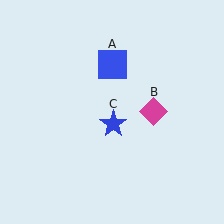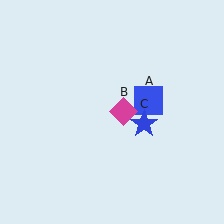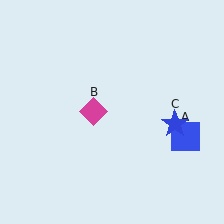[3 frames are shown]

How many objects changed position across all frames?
3 objects changed position: blue square (object A), magenta diamond (object B), blue star (object C).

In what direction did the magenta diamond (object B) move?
The magenta diamond (object B) moved left.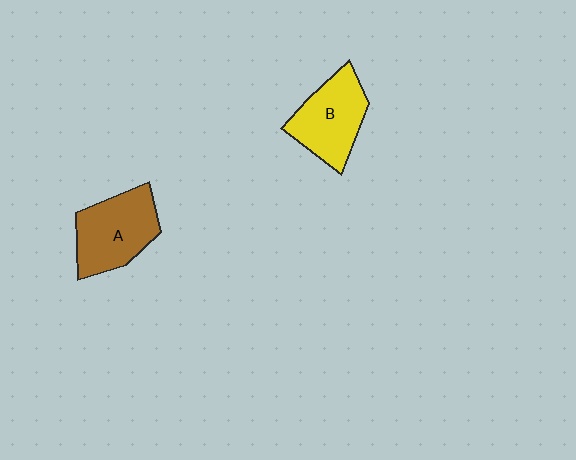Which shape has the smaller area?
Shape B (yellow).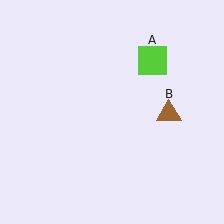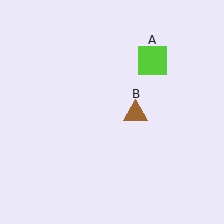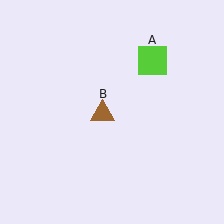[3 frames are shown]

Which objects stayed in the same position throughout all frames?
Lime square (object A) remained stationary.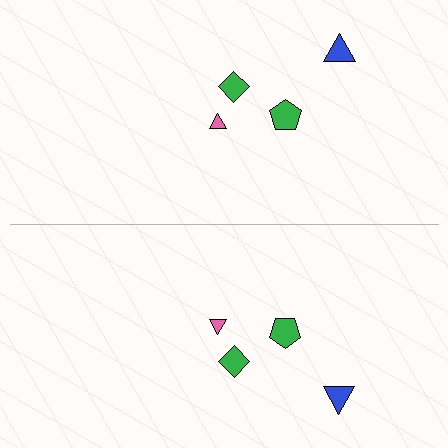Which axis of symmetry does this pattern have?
The pattern has a horizontal axis of symmetry running through the center of the image.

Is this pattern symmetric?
Yes, this pattern has bilateral (reflection) symmetry.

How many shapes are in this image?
There are 8 shapes in this image.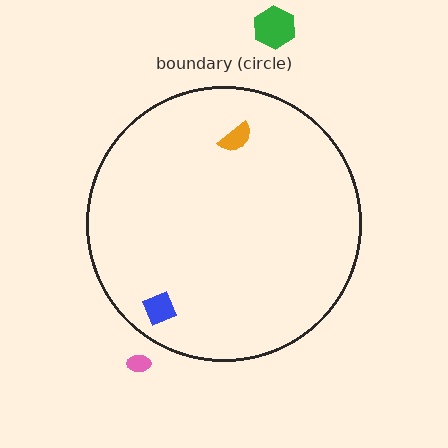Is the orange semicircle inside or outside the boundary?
Inside.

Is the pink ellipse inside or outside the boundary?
Outside.